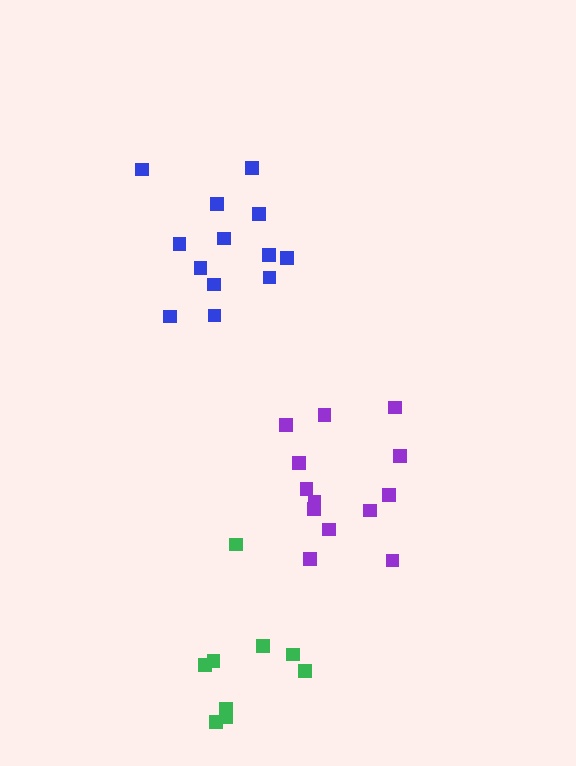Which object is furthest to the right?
The purple cluster is rightmost.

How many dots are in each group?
Group 1: 13 dots, Group 2: 9 dots, Group 3: 13 dots (35 total).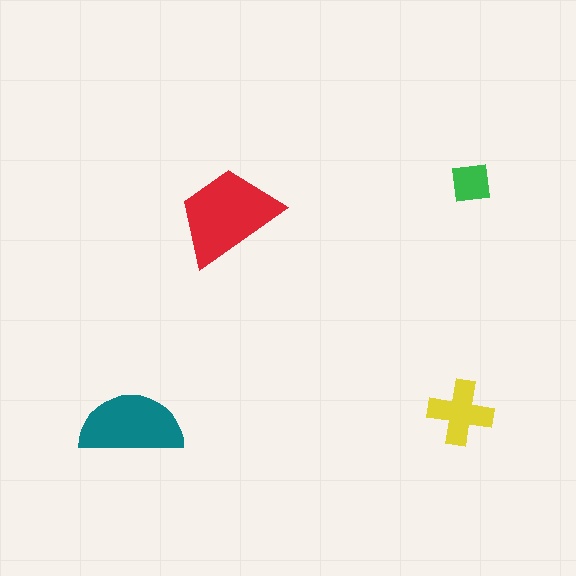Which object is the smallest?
The green square.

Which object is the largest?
The red trapezoid.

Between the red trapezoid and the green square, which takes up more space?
The red trapezoid.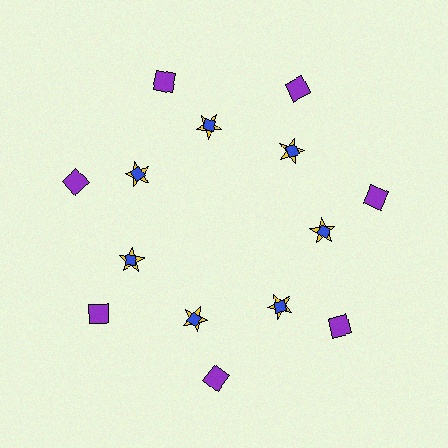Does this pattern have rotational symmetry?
Yes, this pattern has 7-fold rotational symmetry. It looks the same after rotating 51 degrees around the center.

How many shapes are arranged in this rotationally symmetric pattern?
There are 21 shapes, arranged in 7 groups of 3.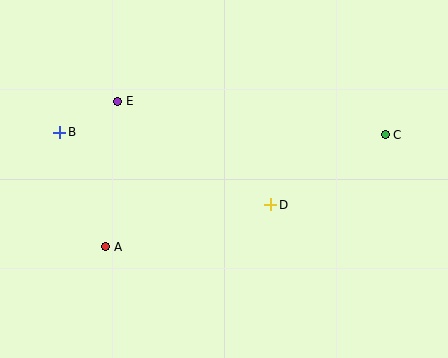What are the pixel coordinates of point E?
Point E is at (118, 101).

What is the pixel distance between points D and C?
The distance between D and C is 135 pixels.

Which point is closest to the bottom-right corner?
Point C is closest to the bottom-right corner.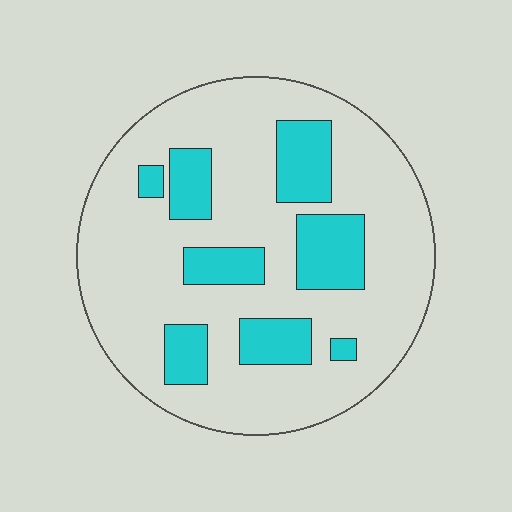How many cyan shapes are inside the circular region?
8.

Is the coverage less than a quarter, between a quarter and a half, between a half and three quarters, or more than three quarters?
Less than a quarter.